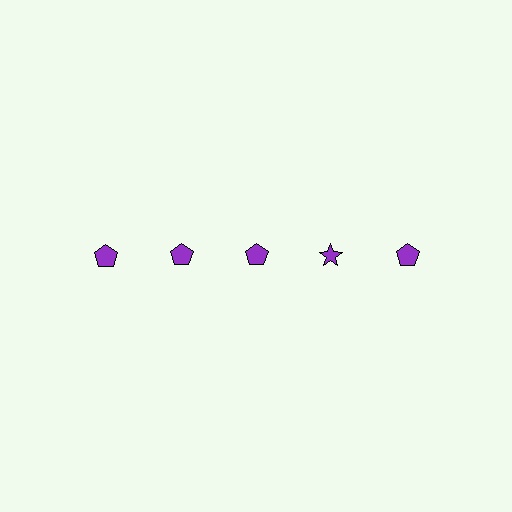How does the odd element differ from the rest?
It has a different shape: star instead of pentagon.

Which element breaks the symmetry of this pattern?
The purple star in the top row, second from right column breaks the symmetry. All other shapes are purple pentagons.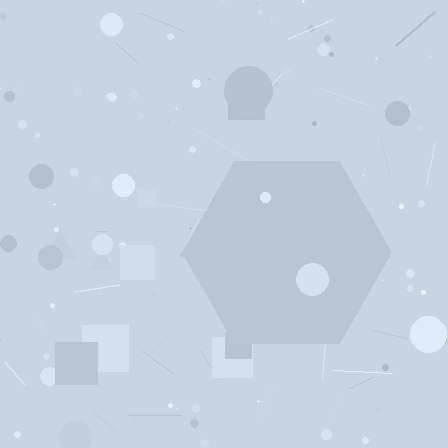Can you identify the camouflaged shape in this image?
The camouflaged shape is a hexagon.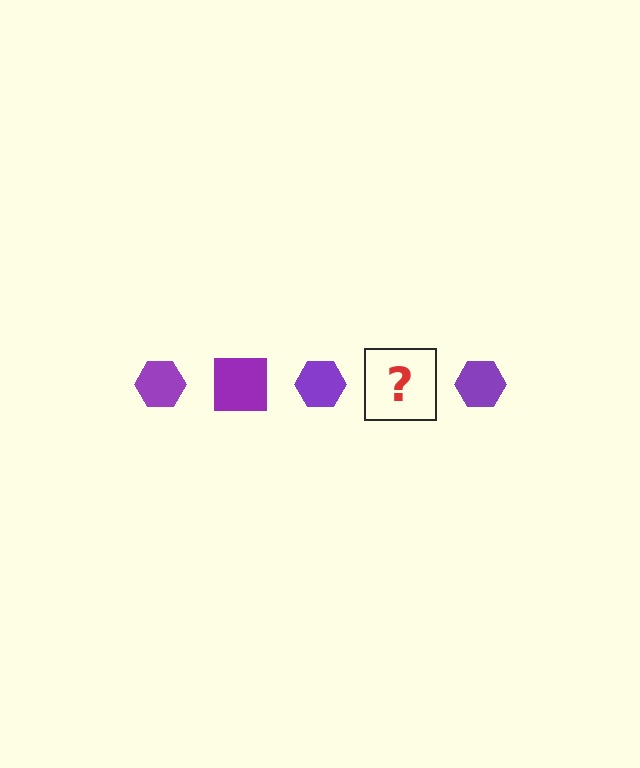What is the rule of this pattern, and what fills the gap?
The rule is that the pattern cycles through hexagon, square shapes in purple. The gap should be filled with a purple square.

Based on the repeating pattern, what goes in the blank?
The blank should be a purple square.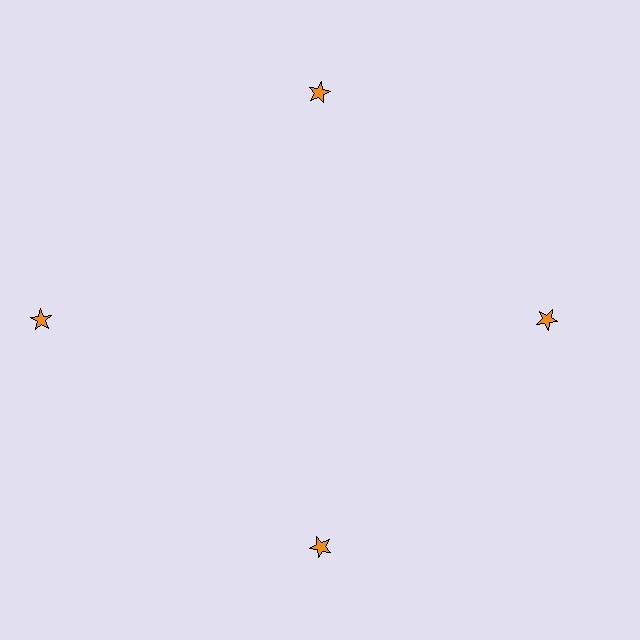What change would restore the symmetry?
The symmetry would be restored by moving it inward, back onto the ring so that all 4 stars sit at equal angles and equal distance from the center.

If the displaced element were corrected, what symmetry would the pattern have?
It would have 4-fold rotational symmetry — the pattern would map onto itself every 90 degrees.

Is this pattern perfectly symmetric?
No. The 4 orange stars are arranged in a ring, but one element near the 9 o'clock position is pushed outward from the center, breaking the 4-fold rotational symmetry.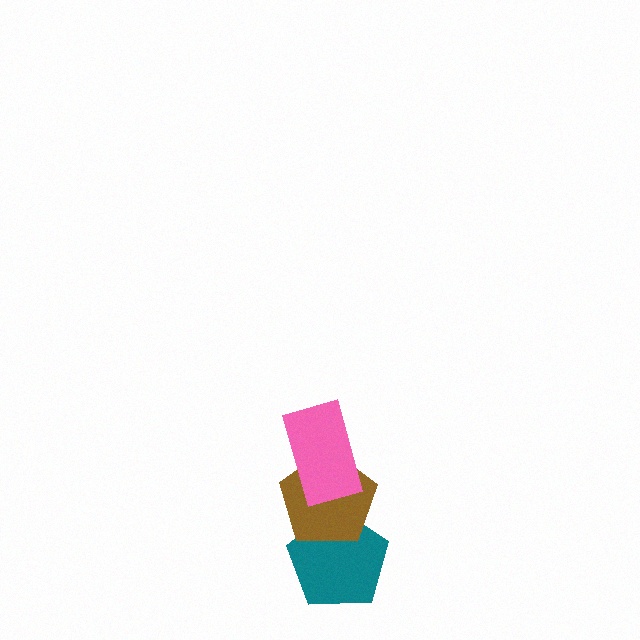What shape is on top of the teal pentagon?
The brown pentagon is on top of the teal pentagon.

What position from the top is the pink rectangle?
The pink rectangle is 1st from the top.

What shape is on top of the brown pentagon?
The pink rectangle is on top of the brown pentagon.